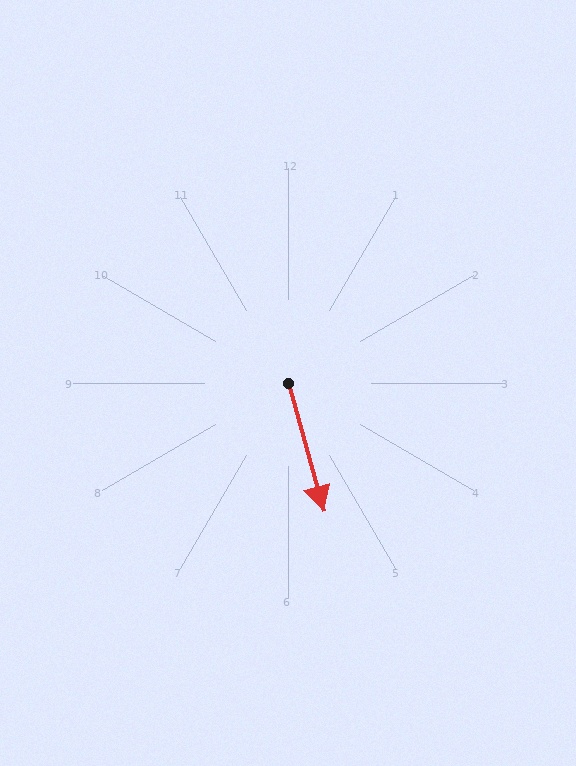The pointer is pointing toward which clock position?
Roughly 5 o'clock.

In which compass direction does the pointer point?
South.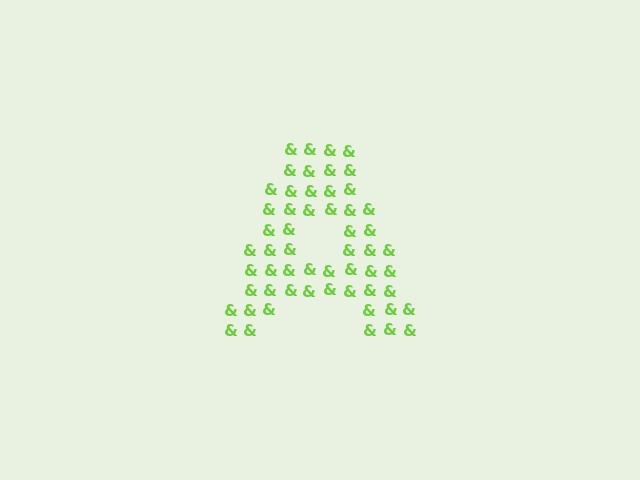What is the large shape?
The large shape is the letter A.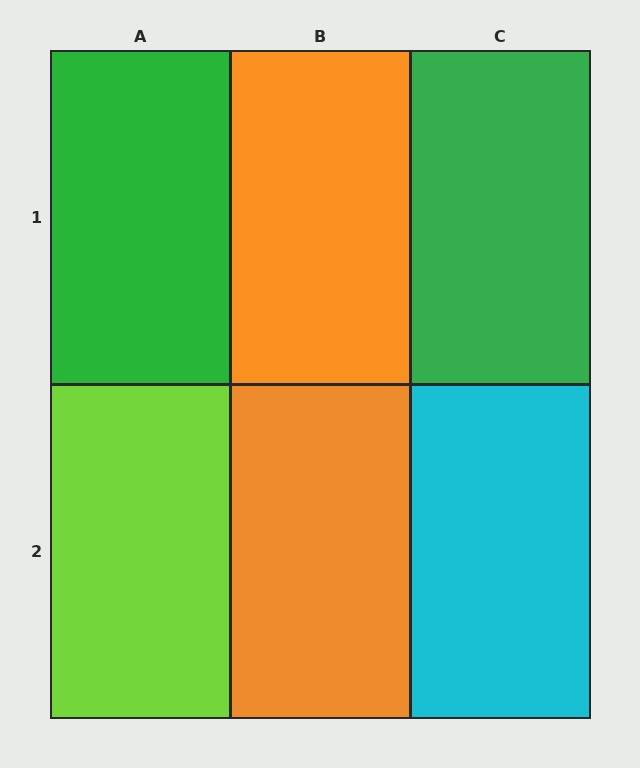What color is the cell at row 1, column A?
Green.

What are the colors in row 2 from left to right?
Lime, orange, cyan.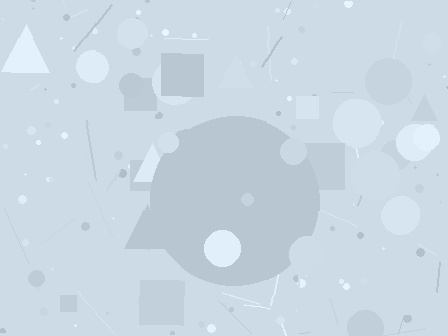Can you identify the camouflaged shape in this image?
The camouflaged shape is a circle.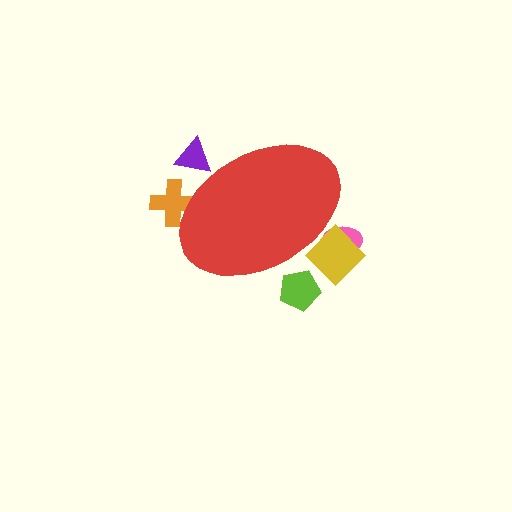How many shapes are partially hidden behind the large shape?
5 shapes are partially hidden.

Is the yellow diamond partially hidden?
Yes, the yellow diamond is partially hidden behind the red ellipse.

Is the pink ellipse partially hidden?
Yes, the pink ellipse is partially hidden behind the red ellipse.